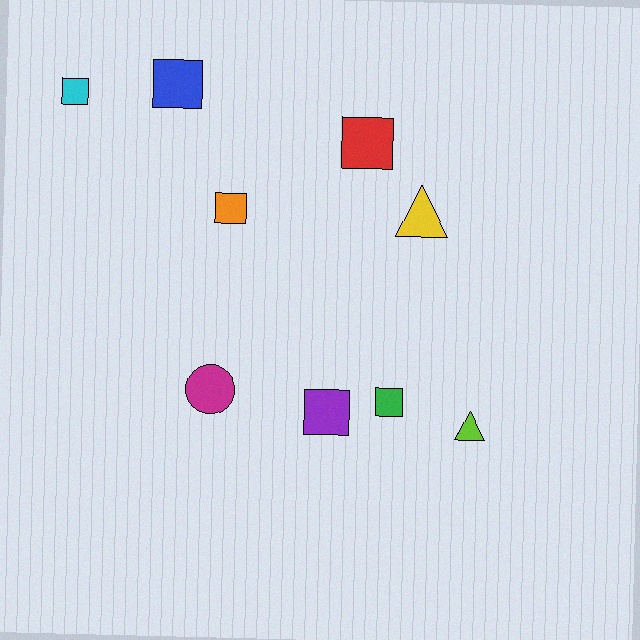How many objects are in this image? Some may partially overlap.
There are 9 objects.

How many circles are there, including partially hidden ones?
There is 1 circle.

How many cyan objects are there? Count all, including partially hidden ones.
There is 1 cyan object.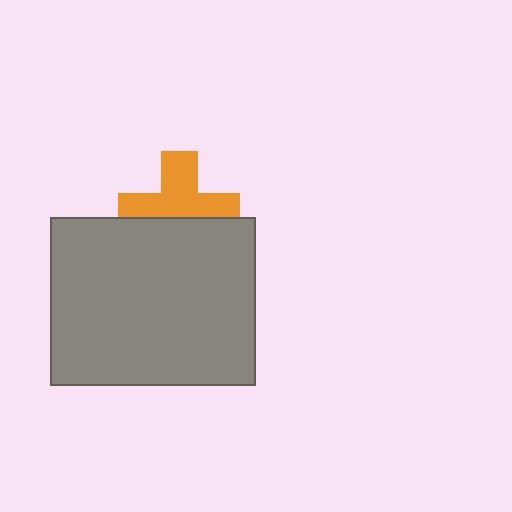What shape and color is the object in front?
The object in front is a gray rectangle.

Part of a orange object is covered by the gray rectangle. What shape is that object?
It is a cross.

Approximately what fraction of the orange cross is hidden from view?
Roughly 41% of the orange cross is hidden behind the gray rectangle.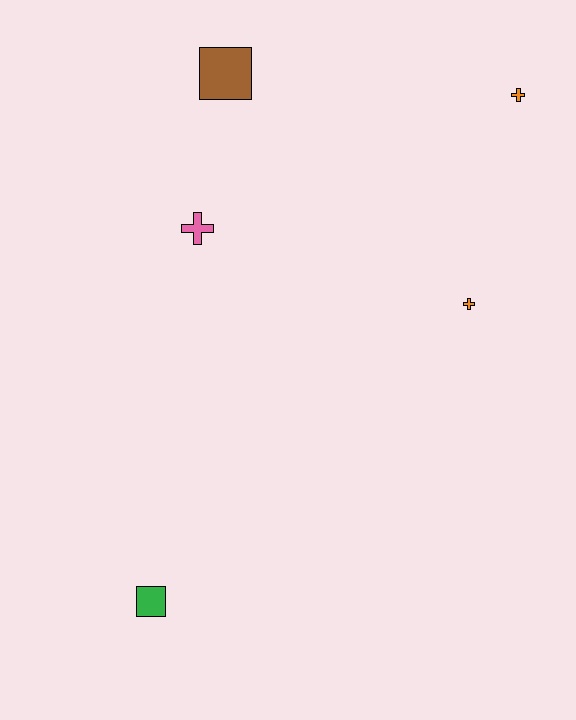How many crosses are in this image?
There are 3 crosses.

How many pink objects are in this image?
There is 1 pink object.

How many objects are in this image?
There are 5 objects.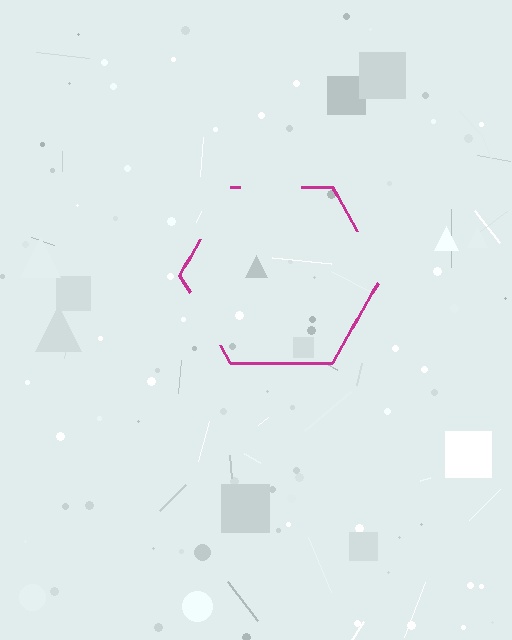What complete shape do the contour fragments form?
The contour fragments form a hexagon.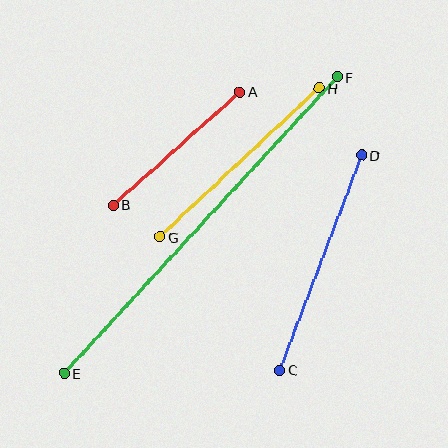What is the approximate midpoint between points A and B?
The midpoint is at approximately (177, 148) pixels.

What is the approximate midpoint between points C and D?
The midpoint is at approximately (321, 263) pixels.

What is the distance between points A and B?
The distance is approximately 170 pixels.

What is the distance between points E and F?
The distance is approximately 403 pixels.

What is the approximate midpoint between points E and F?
The midpoint is at approximately (200, 225) pixels.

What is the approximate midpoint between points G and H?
The midpoint is at approximately (240, 162) pixels.